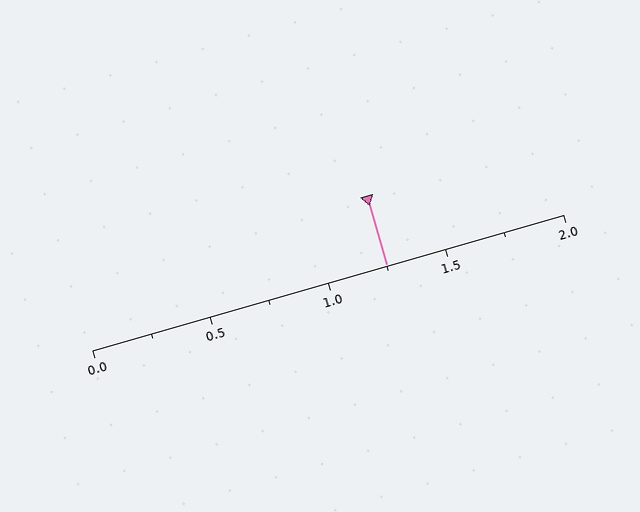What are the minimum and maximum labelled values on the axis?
The axis runs from 0.0 to 2.0.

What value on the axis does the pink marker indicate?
The marker indicates approximately 1.25.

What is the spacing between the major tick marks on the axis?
The major ticks are spaced 0.5 apart.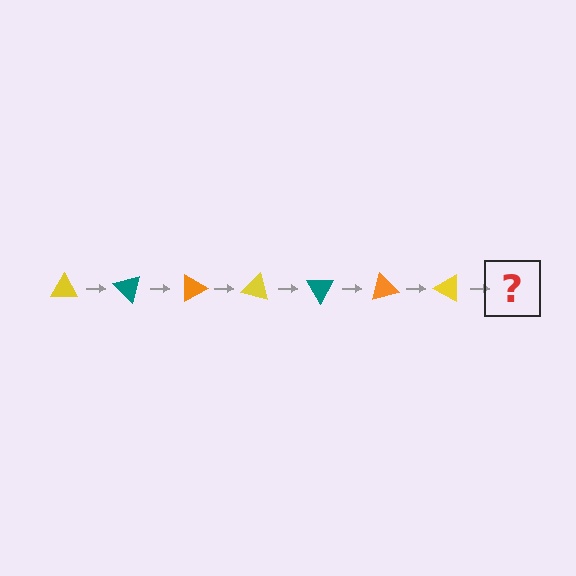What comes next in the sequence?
The next element should be a teal triangle, rotated 315 degrees from the start.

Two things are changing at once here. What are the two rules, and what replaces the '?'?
The two rules are that it rotates 45 degrees each step and the color cycles through yellow, teal, and orange. The '?' should be a teal triangle, rotated 315 degrees from the start.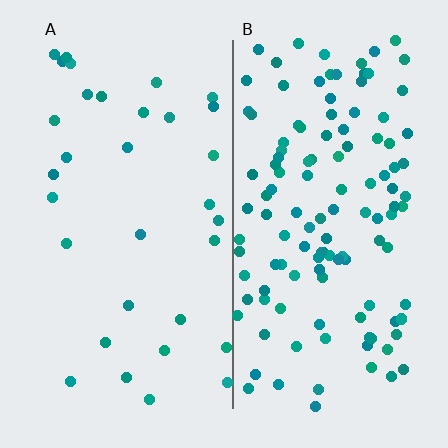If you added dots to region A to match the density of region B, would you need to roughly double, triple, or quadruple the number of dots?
Approximately quadruple.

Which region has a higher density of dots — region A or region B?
B (the right).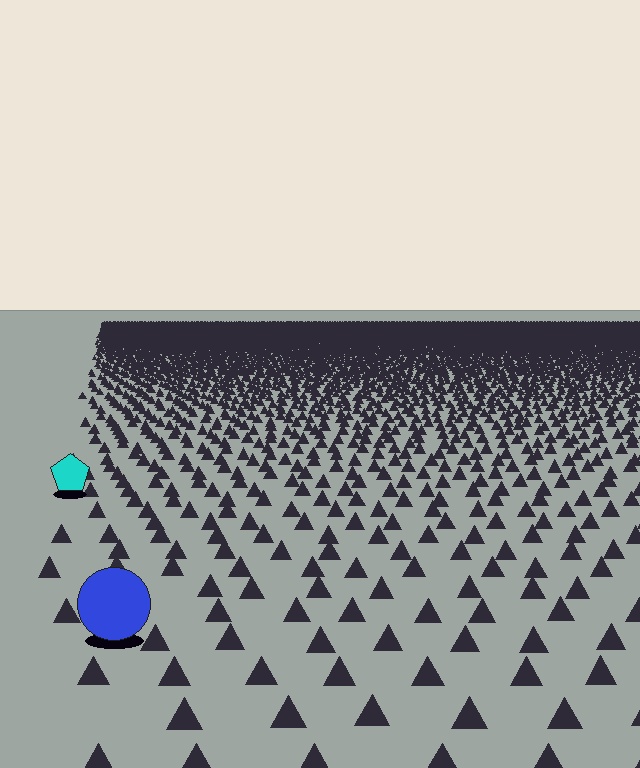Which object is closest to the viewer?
The blue circle is closest. The texture marks near it are larger and more spread out.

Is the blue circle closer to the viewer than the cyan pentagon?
Yes. The blue circle is closer — you can tell from the texture gradient: the ground texture is coarser near it.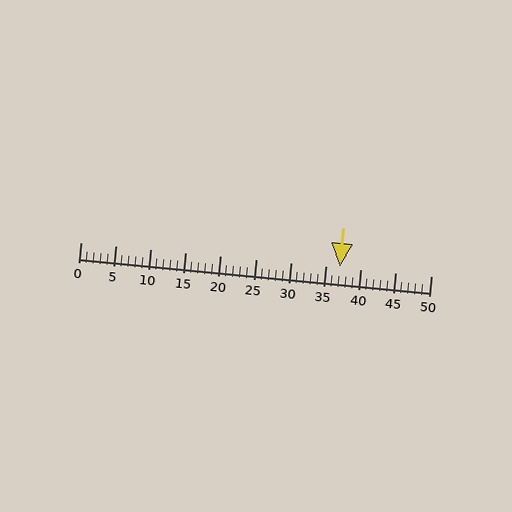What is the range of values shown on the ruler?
The ruler shows values from 0 to 50.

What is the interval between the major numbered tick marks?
The major tick marks are spaced 5 units apart.